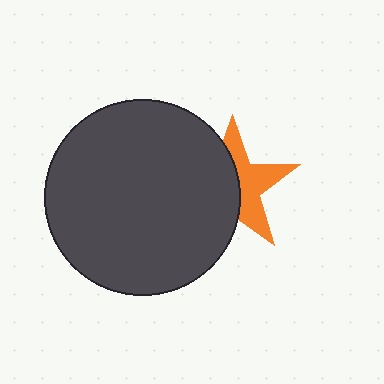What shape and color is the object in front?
The object in front is a dark gray circle.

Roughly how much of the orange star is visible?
About half of it is visible (roughly 46%).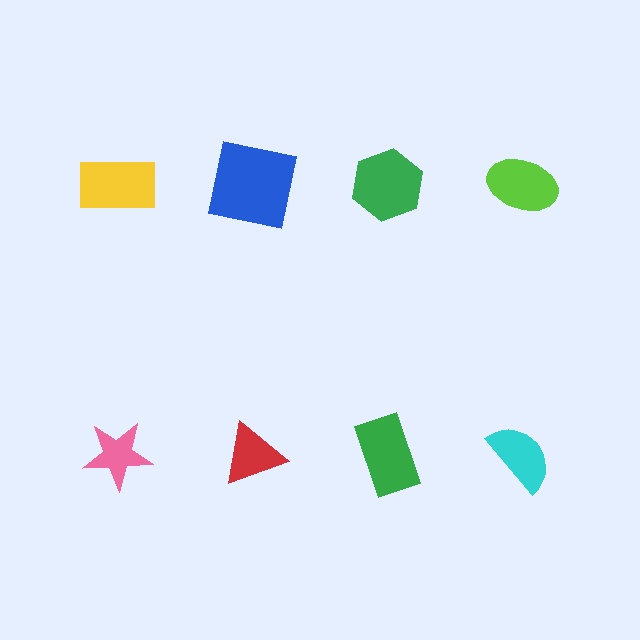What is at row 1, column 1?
A yellow rectangle.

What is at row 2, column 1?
A pink star.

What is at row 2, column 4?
A cyan semicircle.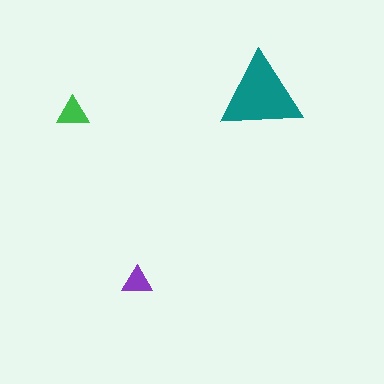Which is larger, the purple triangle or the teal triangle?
The teal one.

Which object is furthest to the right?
The teal triangle is rightmost.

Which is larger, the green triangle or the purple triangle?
The green one.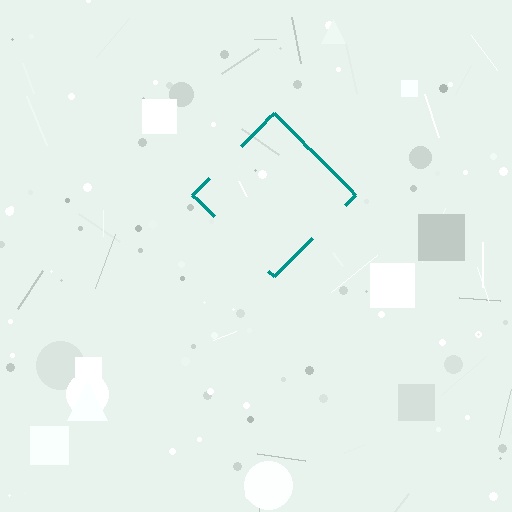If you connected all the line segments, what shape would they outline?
They would outline a diamond.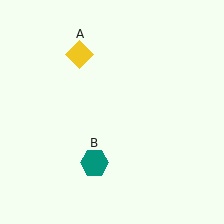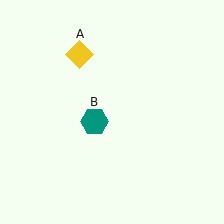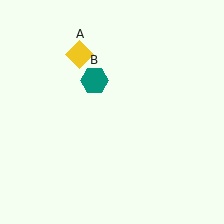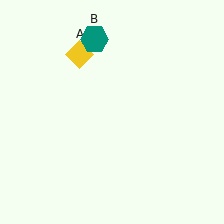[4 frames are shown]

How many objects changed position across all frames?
1 object changed position: teal hexagon (object B).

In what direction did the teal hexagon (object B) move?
The teal hexagon (object B) moved up.